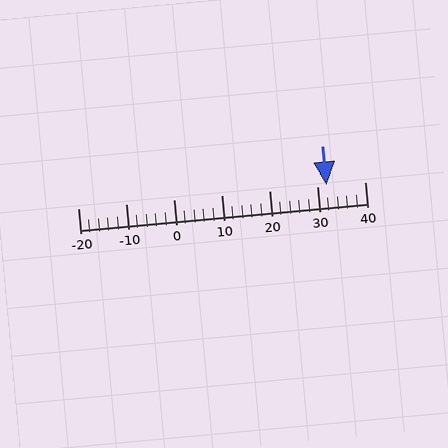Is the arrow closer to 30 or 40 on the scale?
The arrow is closer to 30.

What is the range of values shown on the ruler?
The ruler shows values from -20 to 40.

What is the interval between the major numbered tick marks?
The major tick marks are spaced 10 units apart.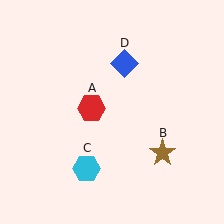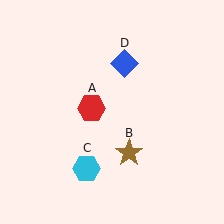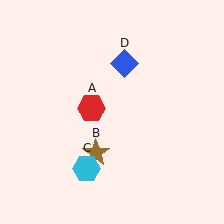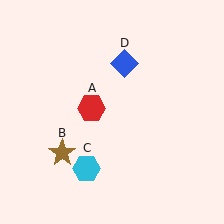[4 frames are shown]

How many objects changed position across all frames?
1 object changed position: brown star (object B).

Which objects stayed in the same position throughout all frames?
Red hexagon (object A) and cyan hexagon (object C) and blue diamond (object D) remained stationary.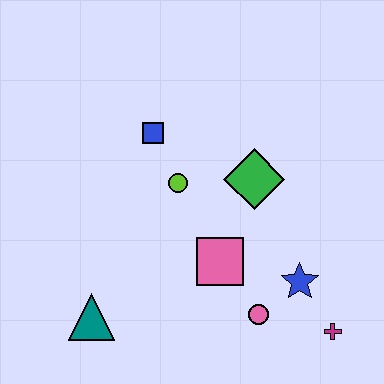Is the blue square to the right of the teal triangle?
Yes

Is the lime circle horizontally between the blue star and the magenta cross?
No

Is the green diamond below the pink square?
No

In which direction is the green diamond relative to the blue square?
The green diamond is to the right of the blue square.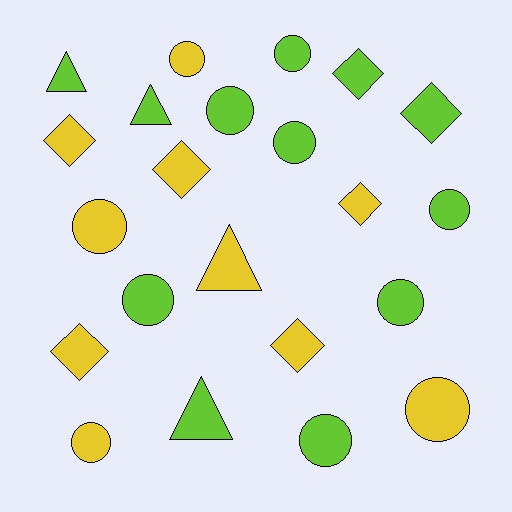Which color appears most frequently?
Lime, with 12 objects.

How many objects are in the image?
There are 22 objects.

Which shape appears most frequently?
Circle, with 11 objects.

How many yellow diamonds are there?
There are 5 yellow diamonds.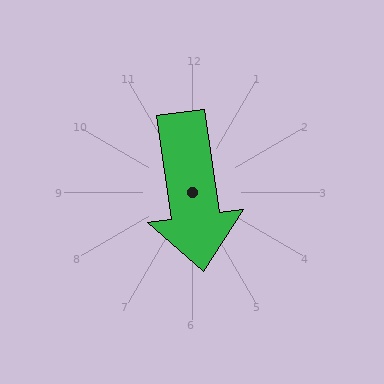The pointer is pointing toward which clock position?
Roughly 6 o'clock.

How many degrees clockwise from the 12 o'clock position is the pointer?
Approximately 172 degrees.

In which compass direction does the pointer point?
South.